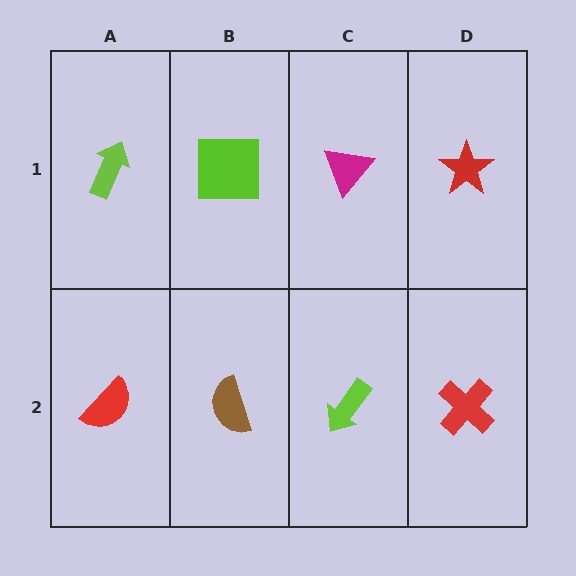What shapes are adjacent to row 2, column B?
A lime square (row 1, column B), a red semicircle (row 2, column A), a lime arrow (row 2, column C).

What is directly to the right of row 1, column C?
A red star.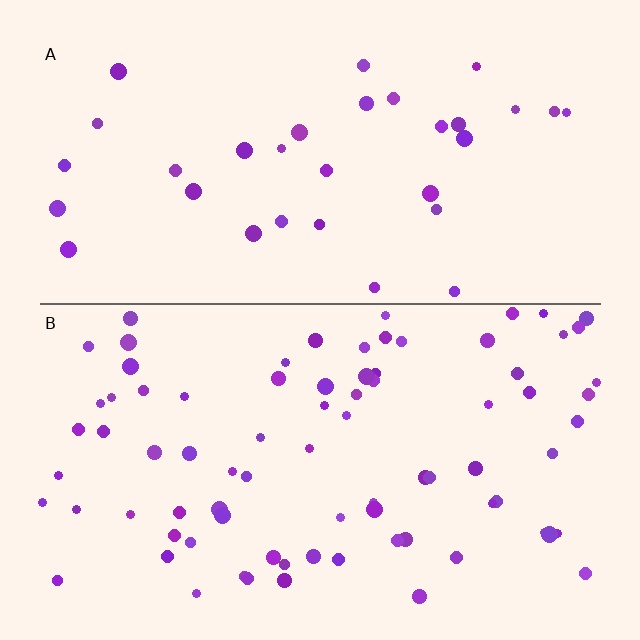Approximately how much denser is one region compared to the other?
Approximately 2.5× — region B over region A.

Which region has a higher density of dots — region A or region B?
B (the bottom).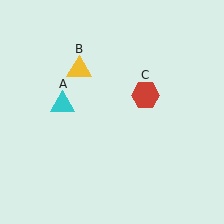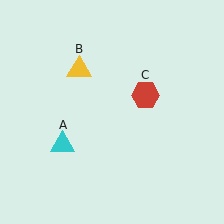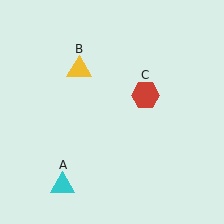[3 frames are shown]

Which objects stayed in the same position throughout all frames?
Yellow triangle (object B) and red hexagon (object C) remained stationary.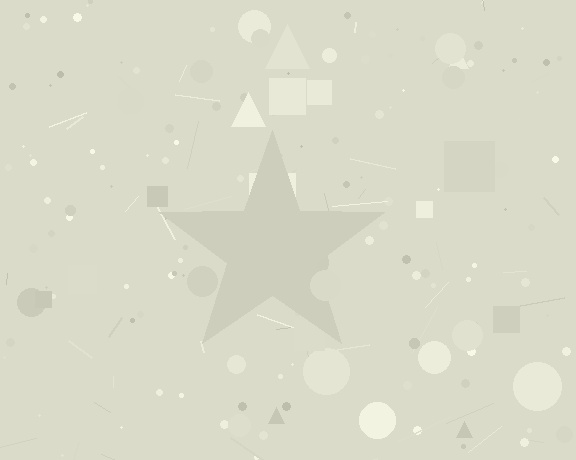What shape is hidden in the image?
A star is hidden in the image.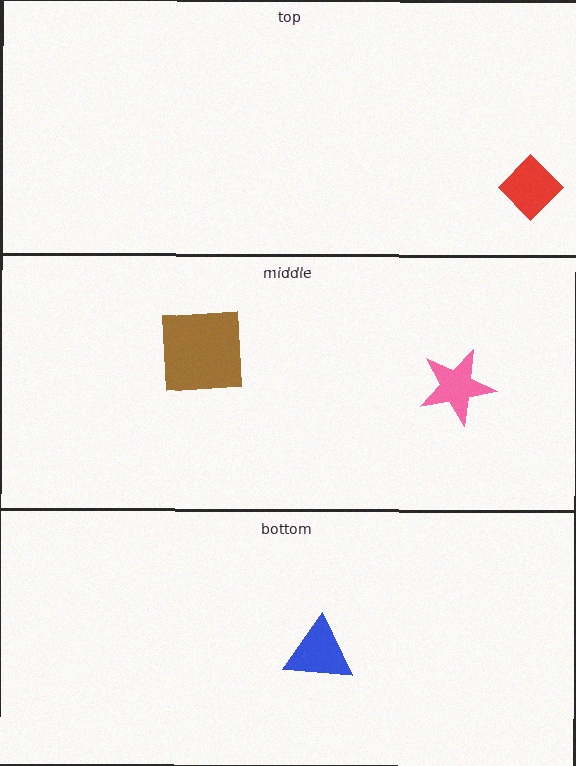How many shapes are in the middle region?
2.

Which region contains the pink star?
The middle region.